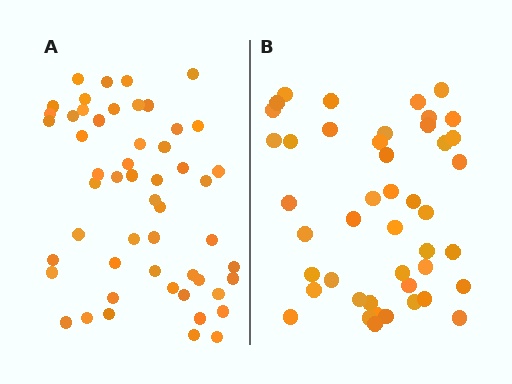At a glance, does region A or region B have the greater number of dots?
Region A (the left region) has more dots.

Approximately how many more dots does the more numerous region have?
Region A has roughly 8 or so more dots than region B.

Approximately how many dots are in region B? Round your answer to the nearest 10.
About 40 dots. (The exact count is 45, which rounds to 40.)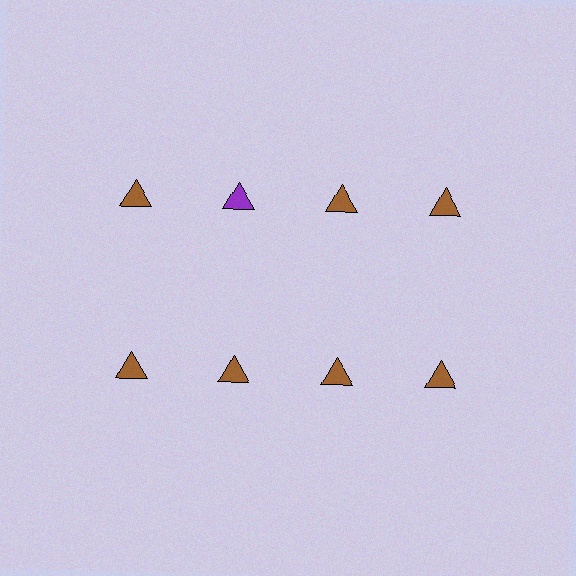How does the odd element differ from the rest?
It has a different color: purple instead of brown.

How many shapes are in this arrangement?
There are 8 shapes arranged in a grid pattern.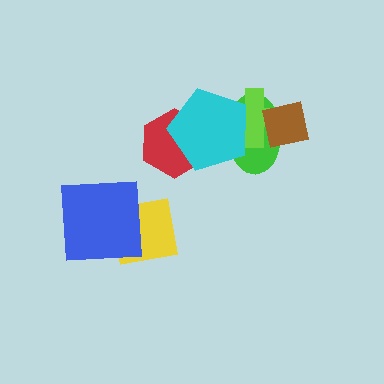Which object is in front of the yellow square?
The blue square is in front of the yellow square.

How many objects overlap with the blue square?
1 object overlaps with the blue square.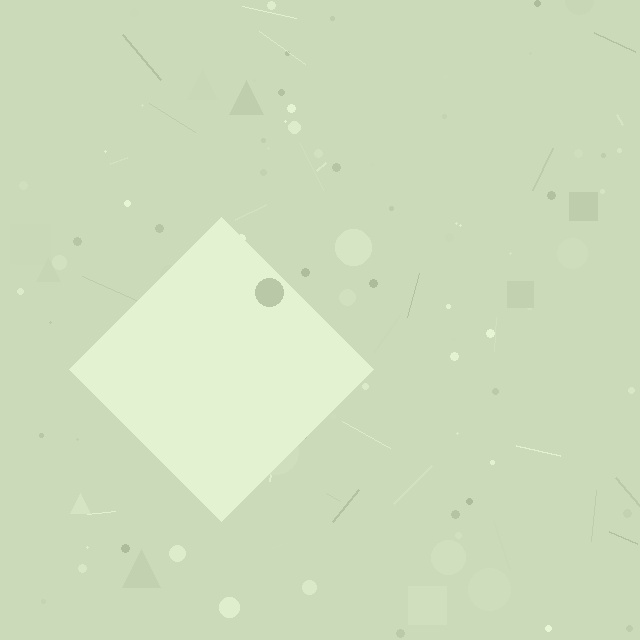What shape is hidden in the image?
A diamond is hidden in the image.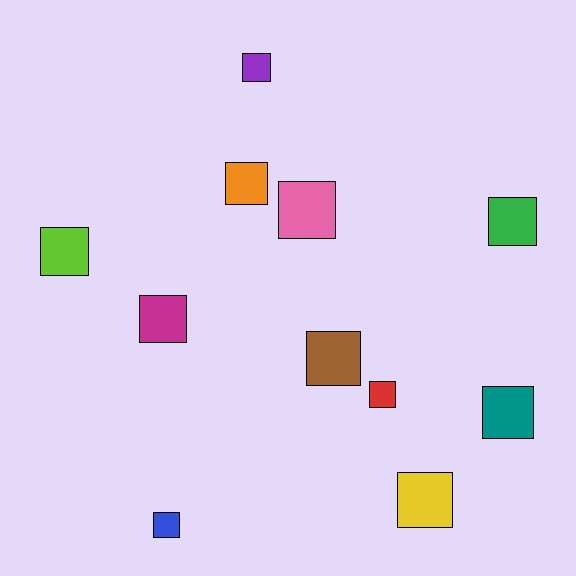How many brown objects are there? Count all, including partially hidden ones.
There is 1 brown object.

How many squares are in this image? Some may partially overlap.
There are 11 squares.